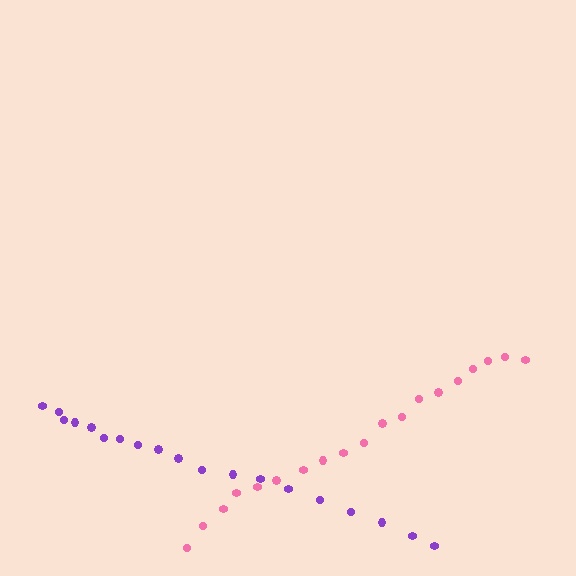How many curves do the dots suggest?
There are 2 distinct paths.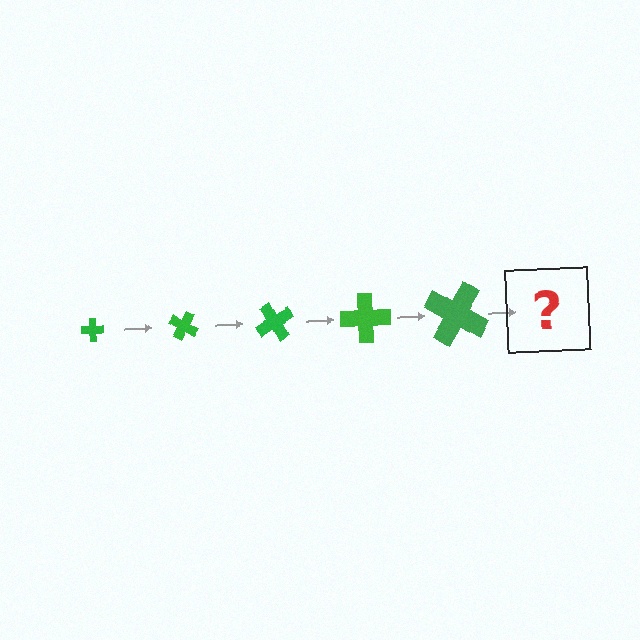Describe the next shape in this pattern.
It should be a cross, larger than the previous one and rotated 150 degrees from the start.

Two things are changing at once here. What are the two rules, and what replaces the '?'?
The two rules are that the cross grows larger each step and it rotates 30 degrees each step. The '?' should be a cross, larger than the previous one and rotated 150 degrees from the start.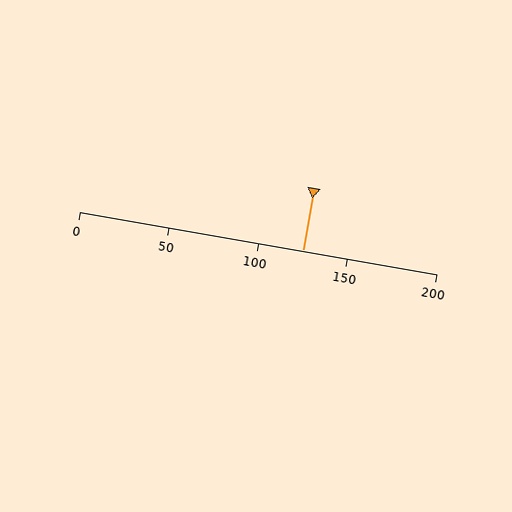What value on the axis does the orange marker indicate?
The marker indicates approximately 125.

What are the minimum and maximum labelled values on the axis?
The axis runs from 0 to 200.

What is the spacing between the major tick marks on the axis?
The major ticks are spaced 50 apart.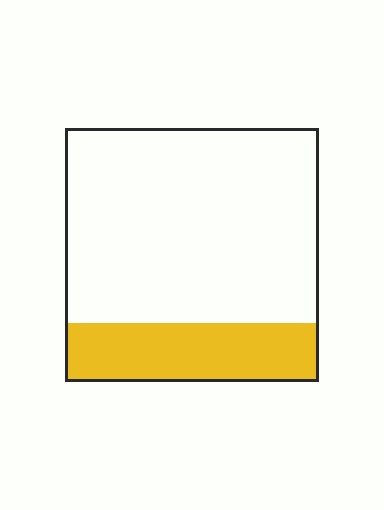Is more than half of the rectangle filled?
No.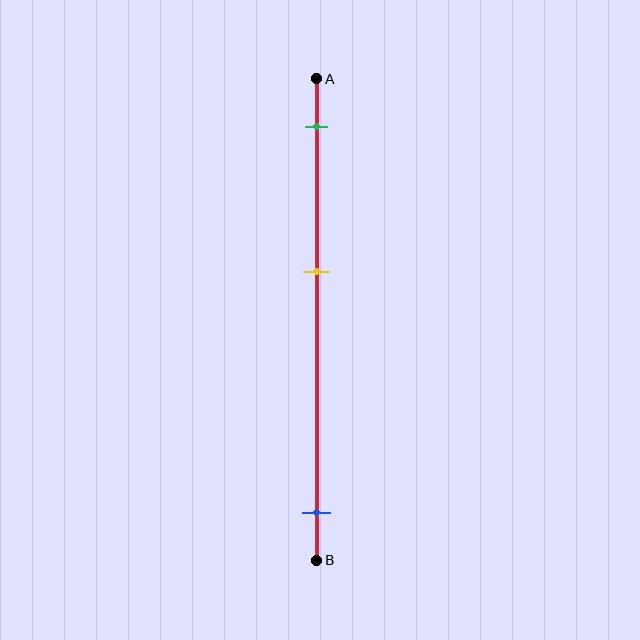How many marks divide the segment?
There are 3 marks dividing the segment.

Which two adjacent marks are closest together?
The green and yellow marks are the closest adjacent pair.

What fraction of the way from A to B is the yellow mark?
The yellow mark is approximately 40% (0.4) of the way from A to B.